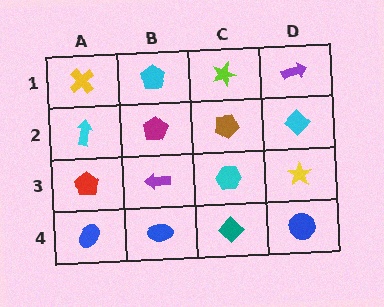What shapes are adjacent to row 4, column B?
A purple arrow (row 3, column B), a blue ellipse (row 4, column A), a teal diamond (row 4, column C).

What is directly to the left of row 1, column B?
A yellow cross.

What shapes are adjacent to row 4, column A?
A red pentagon (row 3, column A), a blue ellipse (row 4, column B).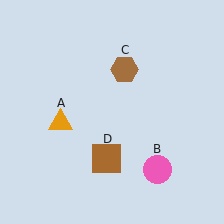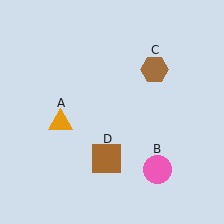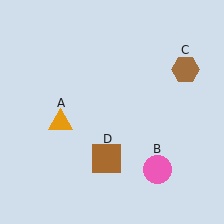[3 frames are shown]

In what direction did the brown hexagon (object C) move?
The brown hexagon (object C) moved right.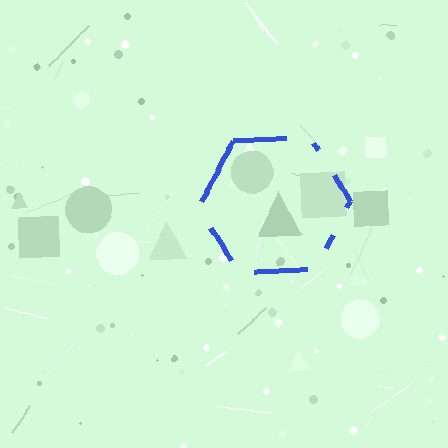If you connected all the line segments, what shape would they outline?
They would outline a hexagon.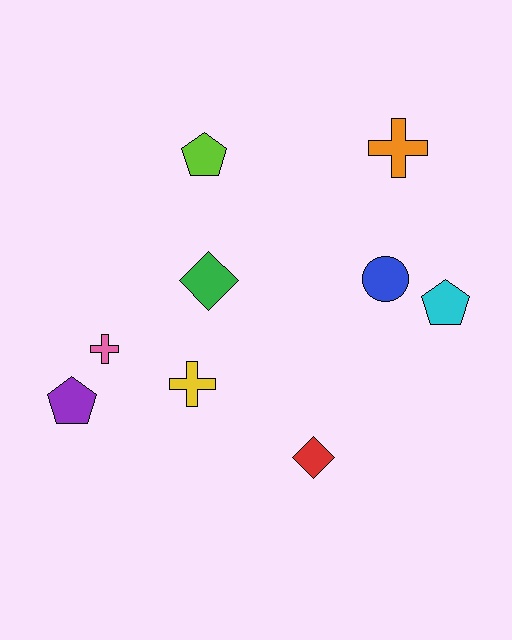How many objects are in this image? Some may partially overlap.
There are 9 objects.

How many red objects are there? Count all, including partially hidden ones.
There is 1 red object.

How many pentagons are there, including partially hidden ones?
There are 3 pentagons.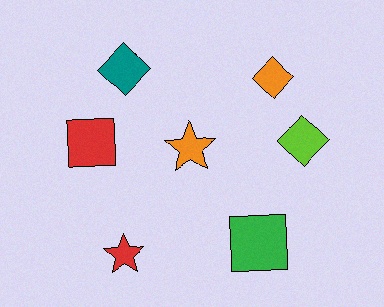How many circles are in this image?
There are no circles.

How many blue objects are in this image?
There are no blue objects.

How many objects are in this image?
There are 7 objects.